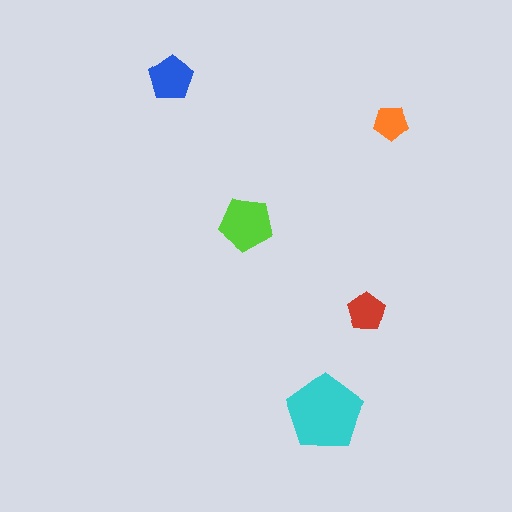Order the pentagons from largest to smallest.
the cyan one, the lime one, the blue one, the red one, the orange one.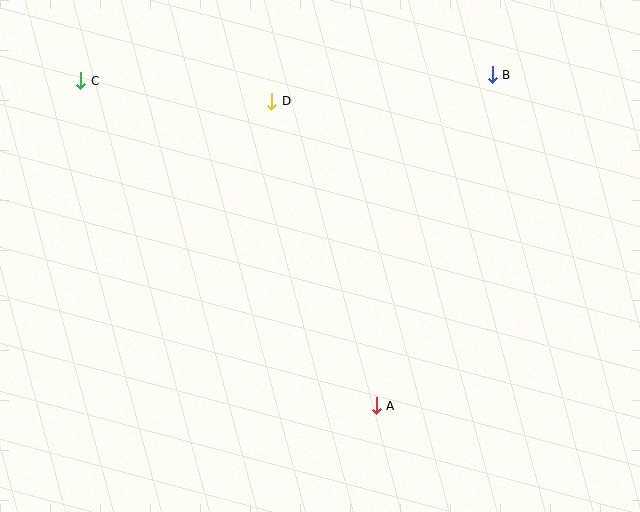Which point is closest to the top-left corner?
Point C is closest to the top-left corner.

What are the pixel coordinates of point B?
Point B is at (492, 75).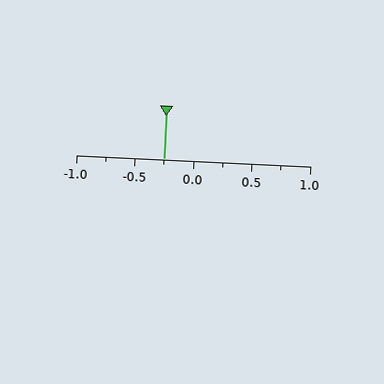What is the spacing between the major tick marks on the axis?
The major ticks are spaced 0.5 apart.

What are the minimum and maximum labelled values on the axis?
The axis runs from -1.0 to 1.0.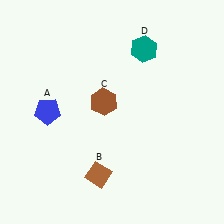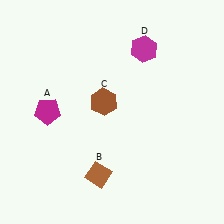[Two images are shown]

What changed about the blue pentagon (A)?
In Image 1, A is blue. In Image 2, it changed to magenta.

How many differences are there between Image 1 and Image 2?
There are 2 differences between the two images.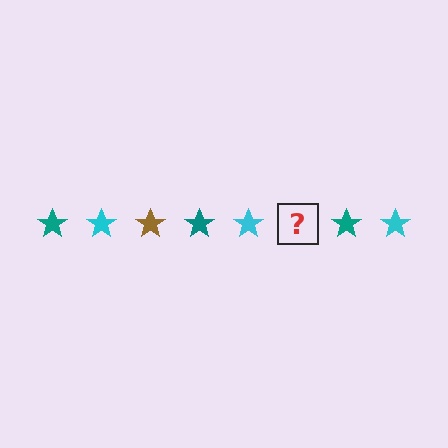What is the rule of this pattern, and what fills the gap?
The rule is that the pattern cycles through teal, cyan, brown stars. The gap should be filled with a brown star.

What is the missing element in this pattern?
The missing element is a brown star.